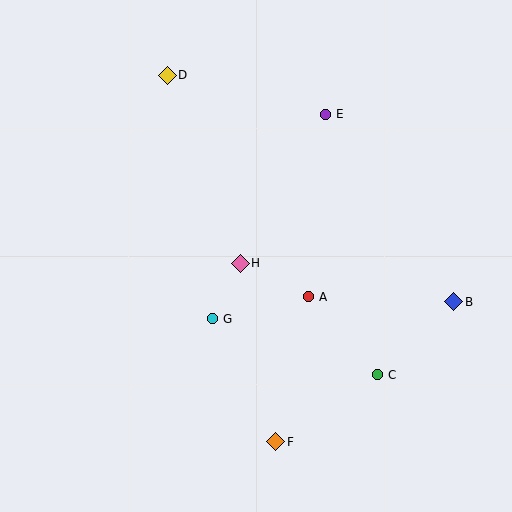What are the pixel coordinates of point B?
Point B is at (454, 302).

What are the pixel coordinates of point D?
Point D is at (167, 75).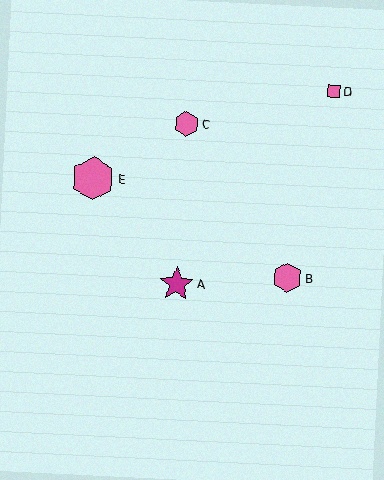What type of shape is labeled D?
Shape D is a pink square.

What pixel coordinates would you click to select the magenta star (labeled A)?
Click at (177, 284) to select the magenta star A.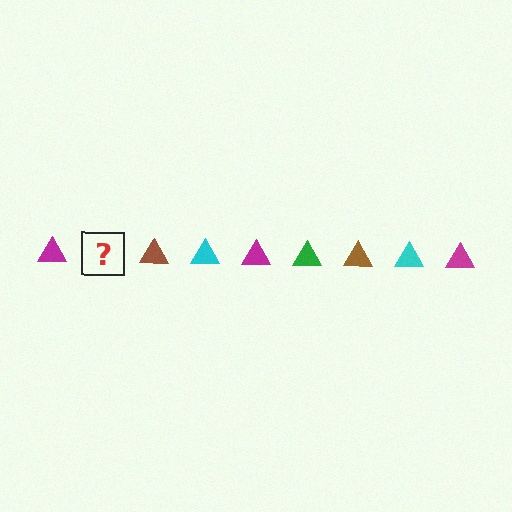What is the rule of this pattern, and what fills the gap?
The rule is that the pattern cycles through magenta, green, brown, cyan triangles. The gap should be filled with a green triangle.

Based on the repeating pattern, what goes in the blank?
The blank should be a green triangle.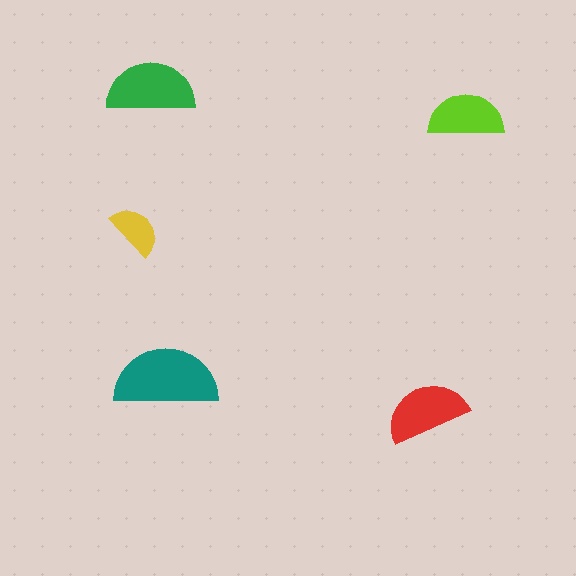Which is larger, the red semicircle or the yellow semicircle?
The red one.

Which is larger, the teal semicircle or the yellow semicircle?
The teal one.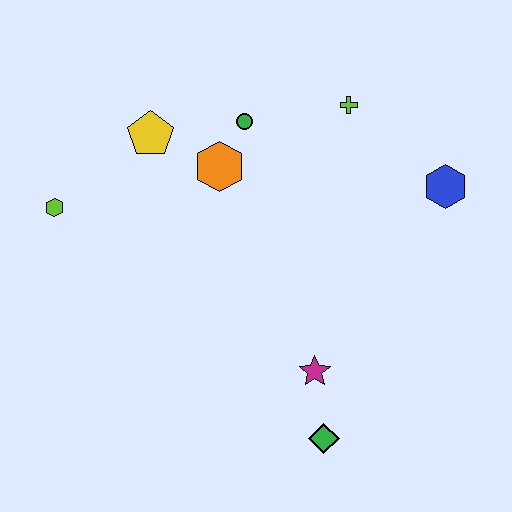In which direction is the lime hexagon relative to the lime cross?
The lime hexagon is to the left of the lime cross.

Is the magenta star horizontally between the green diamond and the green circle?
Yes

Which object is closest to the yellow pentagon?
The orange hexagon is closest to the yellow pentagon.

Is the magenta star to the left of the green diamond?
Yes